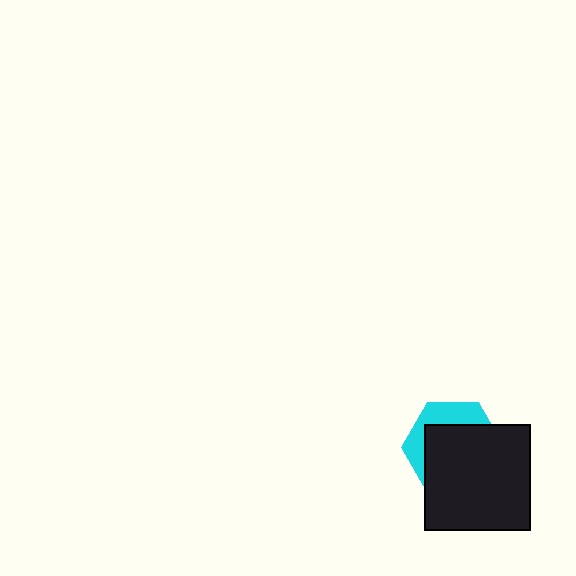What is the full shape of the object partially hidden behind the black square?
The partially hidden object is a cyan hexagon.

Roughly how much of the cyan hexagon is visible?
A small part of it is visible (roughly 31%).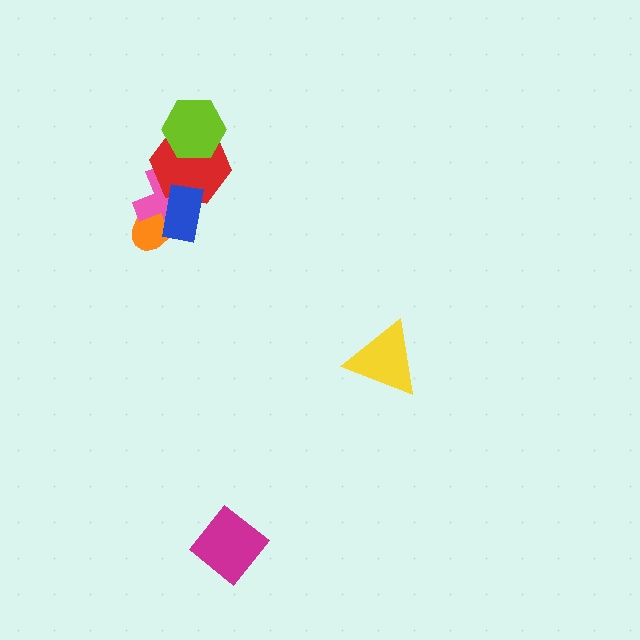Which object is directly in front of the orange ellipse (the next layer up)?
The pink cross is directly in front of the orange ellipse.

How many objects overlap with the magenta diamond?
0 objects overlap with the magenta diamond.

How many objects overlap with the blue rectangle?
3 objects overlap with the blue rectangle.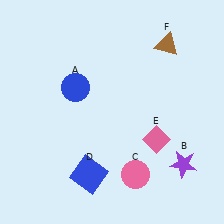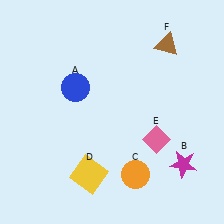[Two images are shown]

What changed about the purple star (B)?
In Image 1, B is purple. In Image 2, it changed to magenta.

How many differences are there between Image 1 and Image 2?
There are 3 differences between the two images.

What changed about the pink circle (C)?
In Image 1, C is pink. In Image 2, it changed to orange.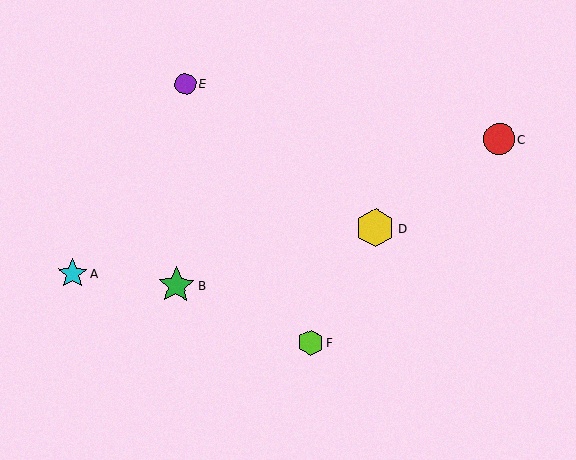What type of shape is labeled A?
Shape A is a cyan star.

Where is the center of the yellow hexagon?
The center of the yellow hexagon is at (375, 228).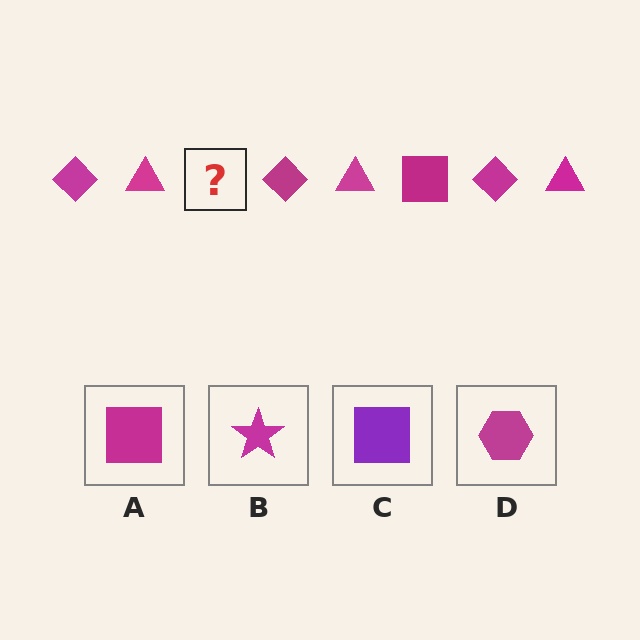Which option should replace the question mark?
Option A.